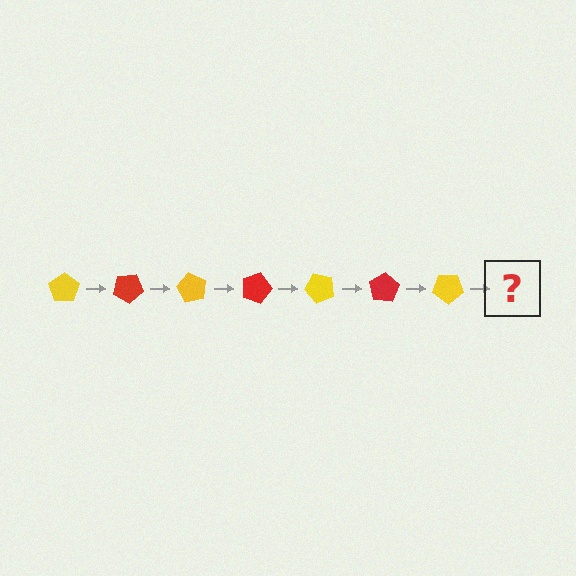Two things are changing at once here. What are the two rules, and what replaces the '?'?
The two rules are that it rotates 30 degrees each step and the color cycles through yellow and red. The '?' should be a red pentagon, rotated 210 degrees from the start.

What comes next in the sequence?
The next element should be a red pentagon, rotated 210 degrees from the start.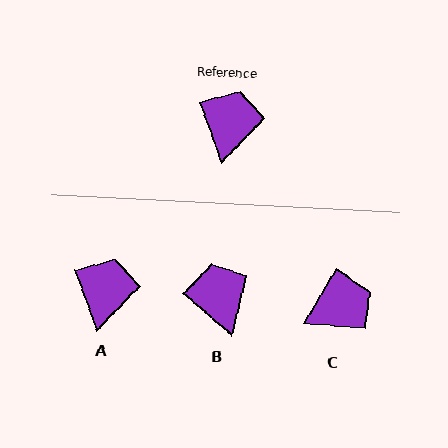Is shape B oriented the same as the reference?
No, it is off by about 30 degrees.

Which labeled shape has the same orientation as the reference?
A.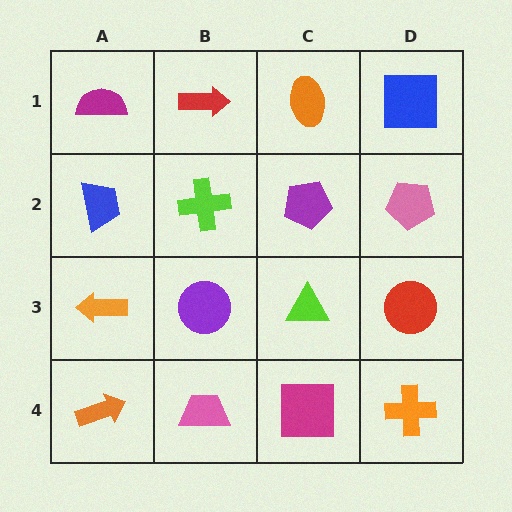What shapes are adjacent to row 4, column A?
An orange arrow (row 3, column A), a pink trapezoid (row 4, column B).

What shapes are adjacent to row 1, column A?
A blue trapezoid (row 2, column A), a red arrow (row 1, column B).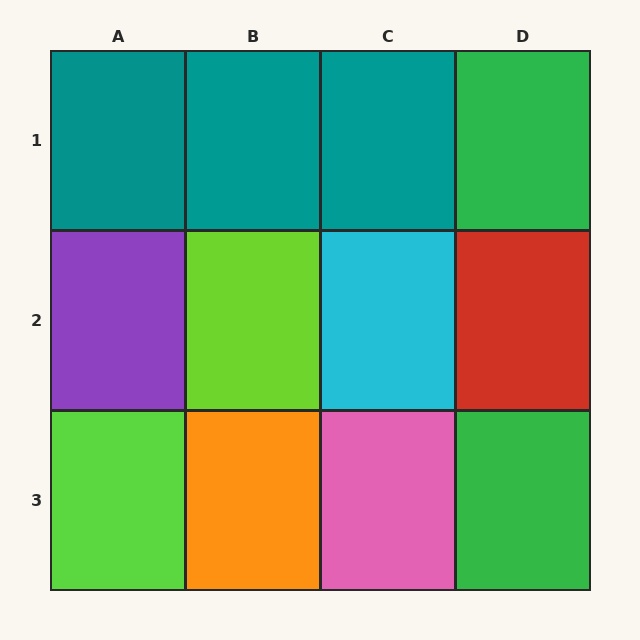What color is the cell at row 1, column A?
Teal.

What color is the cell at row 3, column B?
Orange.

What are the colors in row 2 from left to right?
Purple, lime, cyan, red.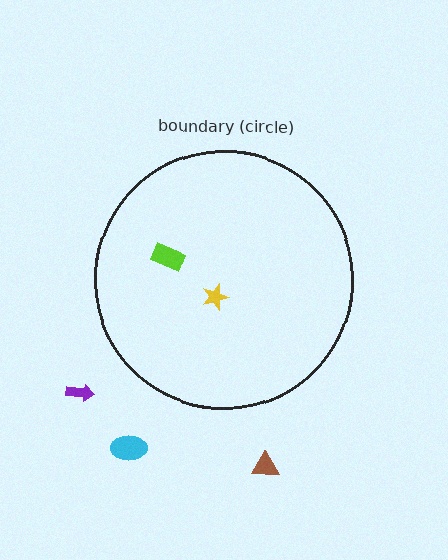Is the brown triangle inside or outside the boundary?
Outside.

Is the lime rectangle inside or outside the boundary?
Inside.